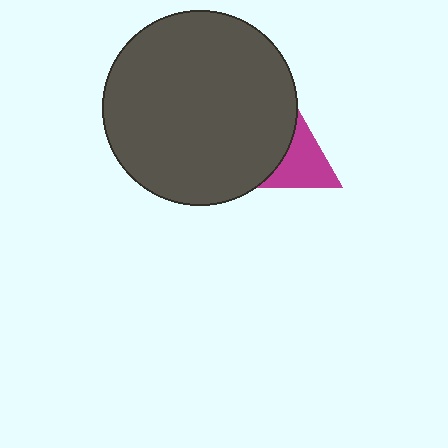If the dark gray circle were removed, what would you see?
You would see the complete magenta triangle.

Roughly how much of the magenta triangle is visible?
A small part of it is visible (roughly 36%).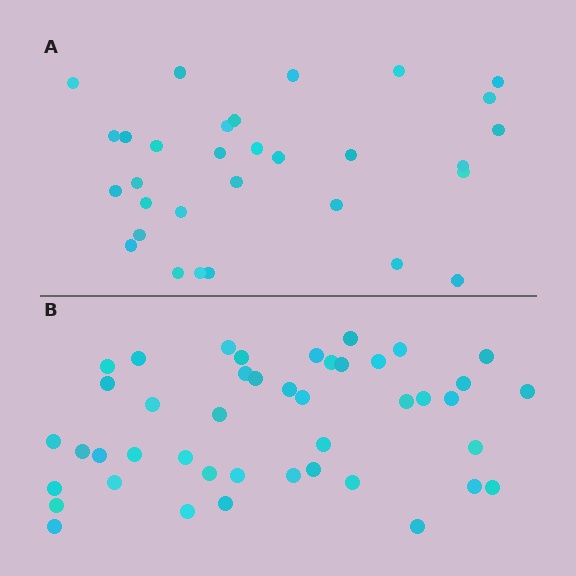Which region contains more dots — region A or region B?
Region B (the bottom region) has more dots.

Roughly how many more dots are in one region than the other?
Region B has approximately 15 more dots than region A.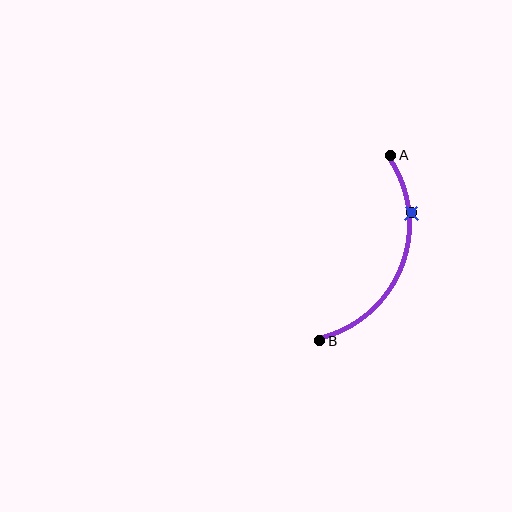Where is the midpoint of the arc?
The arc midpoint is the point on the curve farthest from the straight line joining A and B. It sits to the right of that line.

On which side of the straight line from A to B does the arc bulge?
The arc bulges to the right of the straight line connecting A and B.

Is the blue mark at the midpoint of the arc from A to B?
No. The blue mark lies on the arc but is closer to endpoint A. The arc midpoint would be at the point on the curve equidistant along the arc from both A and B.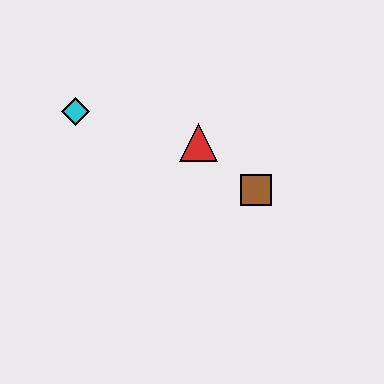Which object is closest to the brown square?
The red triangle is closest to the brown square.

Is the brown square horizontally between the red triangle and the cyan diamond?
No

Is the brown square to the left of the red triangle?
No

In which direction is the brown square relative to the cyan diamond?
The brown square is to the right of the cyan diamond.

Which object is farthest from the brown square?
The cyan diamond is farthest from the brown square.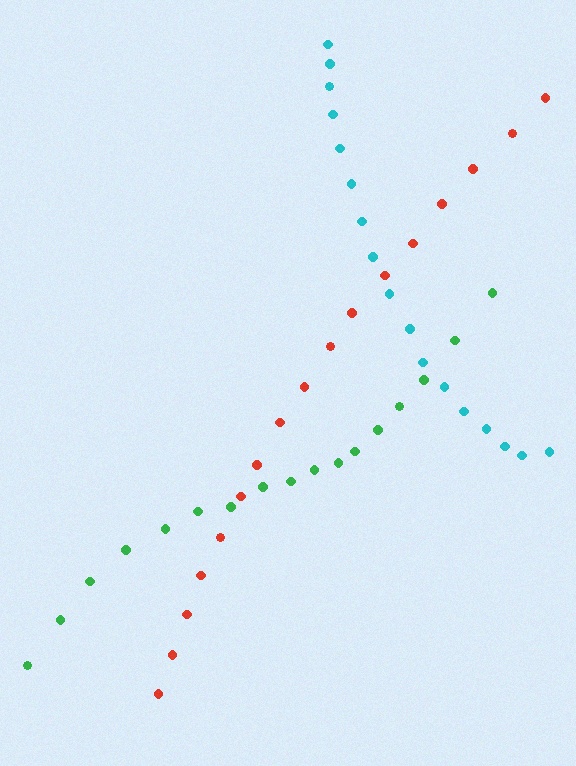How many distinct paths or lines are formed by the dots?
There are 3 distinct paths.